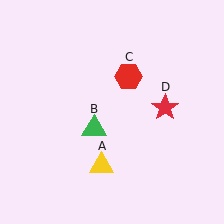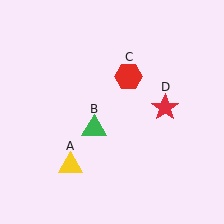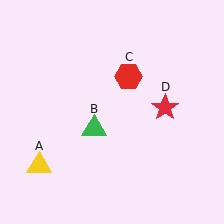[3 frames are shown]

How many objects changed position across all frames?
1 object changed position: yellow triangle (object A).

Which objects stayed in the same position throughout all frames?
Green triangle (object B) and red hexagon (object C) and red star (object D) remained stationary.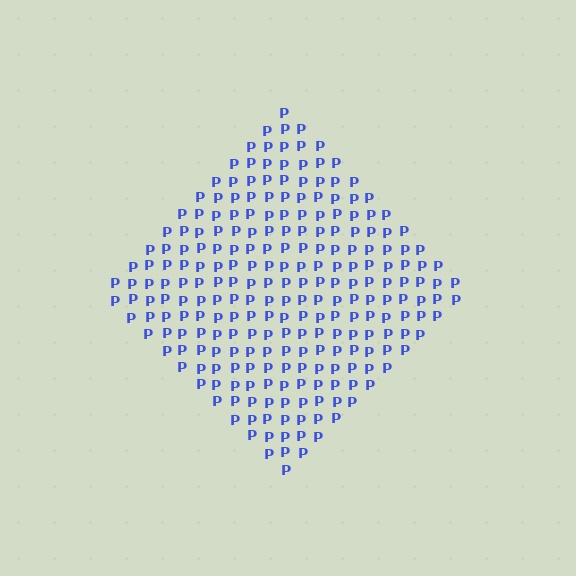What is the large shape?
The large shape is a diamond.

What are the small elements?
The small elements are letter P's.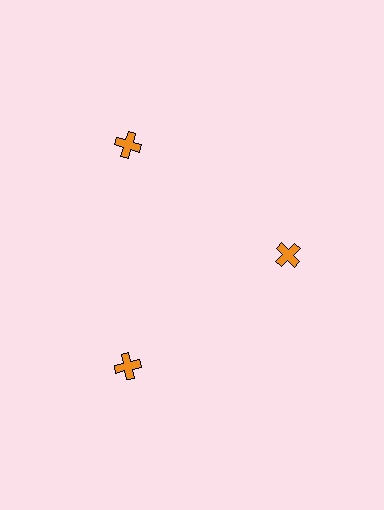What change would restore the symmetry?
The symmetry would be restored by moving it outward, back onto the ring so that all 3 crosses sit at equal angles and equal distance from the center.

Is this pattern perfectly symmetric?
No. The 3 orange crosses are arranged in a ring, but one element near the 3 o'clock position is pulled inward toward the center, breaking the 3-fold rotational symmetry.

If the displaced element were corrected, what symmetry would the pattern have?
It would have 3-fold rotational symmetry — the pattern would map onto itself every 120 degrees.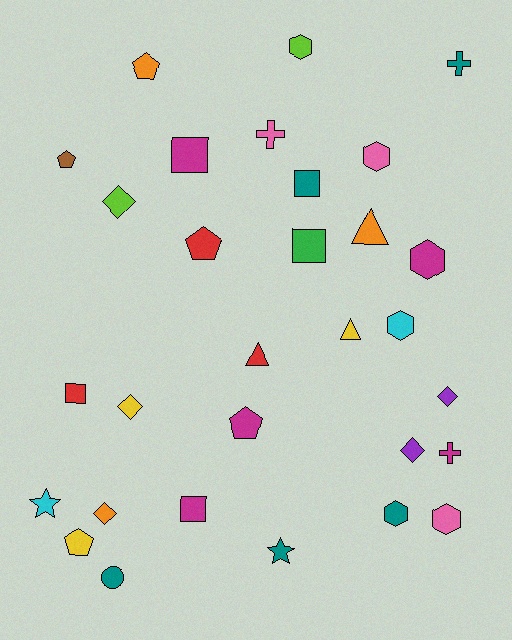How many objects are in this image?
There are 30 objects.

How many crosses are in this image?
There are 3 crosses.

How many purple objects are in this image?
There are 2 purple objects.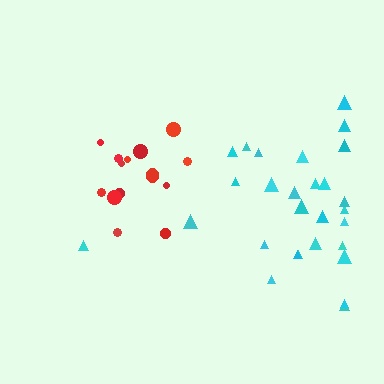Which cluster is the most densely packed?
Red.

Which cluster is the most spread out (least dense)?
Cyan.